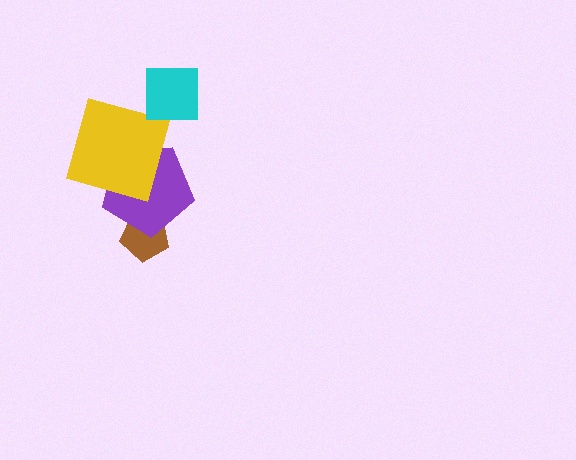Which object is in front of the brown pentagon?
The purple pentagon is in front of the brown pentagon.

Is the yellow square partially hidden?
No, no other shape covers it.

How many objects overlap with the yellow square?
1 object overlaps with the yellow square.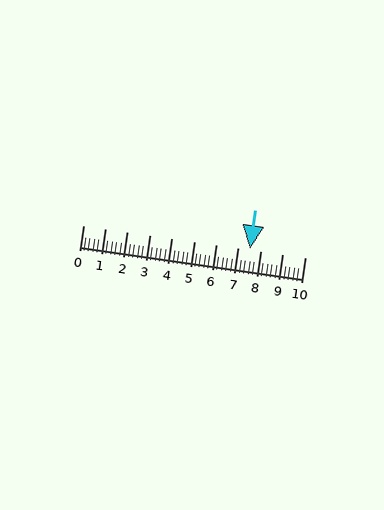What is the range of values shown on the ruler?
The ruler shows values from 0 to 10.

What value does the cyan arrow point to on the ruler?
The cyan arrow points to approximately 7.5.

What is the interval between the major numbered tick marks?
The major tick marks are spaced 1 units apart.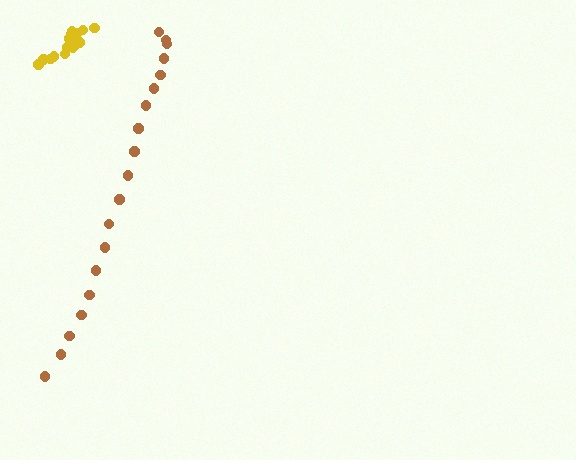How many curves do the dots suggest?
There are 2 distinct paths.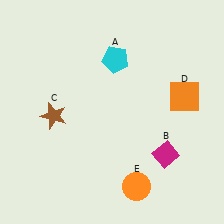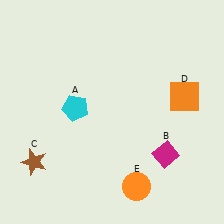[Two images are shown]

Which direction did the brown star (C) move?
The brown star (C) moved down.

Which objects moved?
The objects that moved are: the cyan pentagon (A), the brown star (C).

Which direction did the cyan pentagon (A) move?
The cyan pentagon (A) moved down.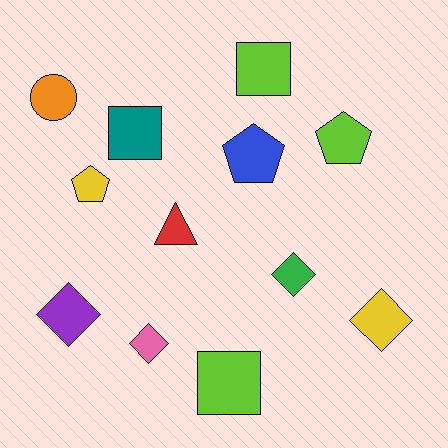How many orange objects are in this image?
There is 1 orange object.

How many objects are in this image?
There are 12 objects.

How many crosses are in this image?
There are no crosses.